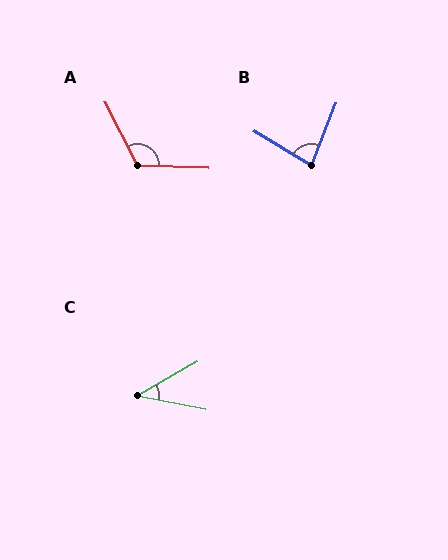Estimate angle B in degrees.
Approximately 80 degrees.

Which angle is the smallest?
C, at approximately 41 degrees.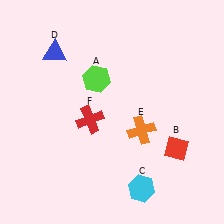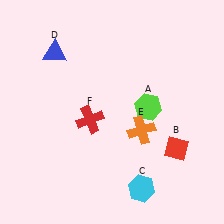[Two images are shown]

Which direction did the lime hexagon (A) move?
The lime hexagon (A) moved right.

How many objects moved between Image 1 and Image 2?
1 object moved between the two images.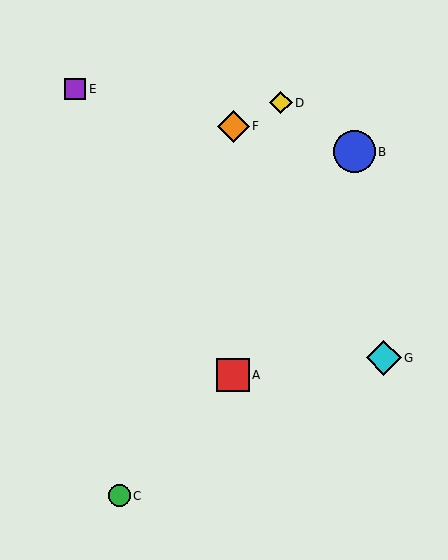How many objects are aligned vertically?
2 objects (A, F) are aligned vertically.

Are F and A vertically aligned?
Yes, both are at x≈233.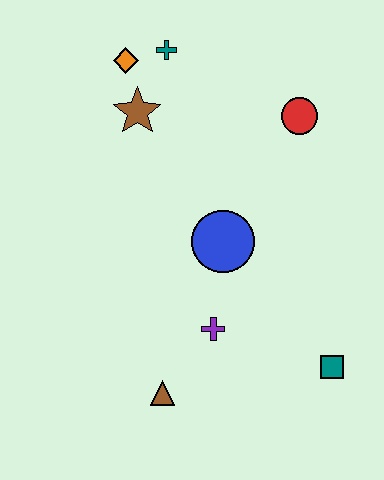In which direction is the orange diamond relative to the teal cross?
The orange diamond is to the left of the teal cross.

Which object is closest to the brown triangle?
The purple cross is closest to the brown triangle.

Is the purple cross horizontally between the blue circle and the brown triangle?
Yes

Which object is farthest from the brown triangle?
The teal cross is farthest from the brown triangle.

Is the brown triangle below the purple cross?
Yes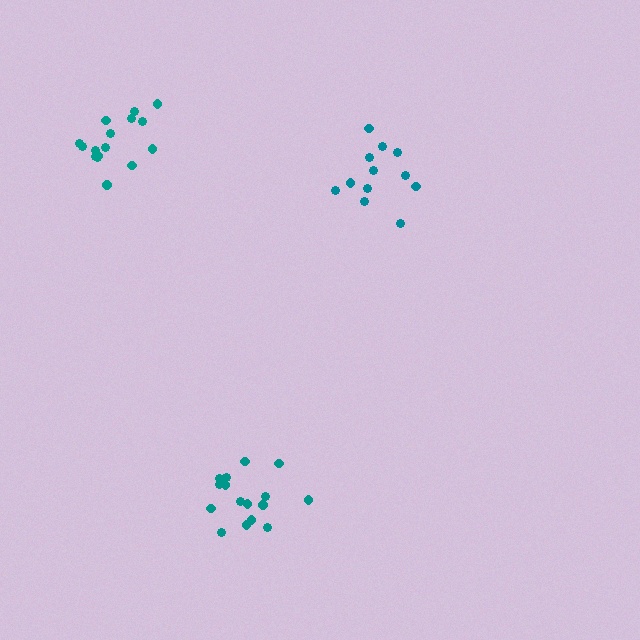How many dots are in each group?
Group 1: 12 dots, Group 2: 16 dots, Group 3: 16 dots (44 total).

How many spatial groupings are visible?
There are 3 spatial groupings.